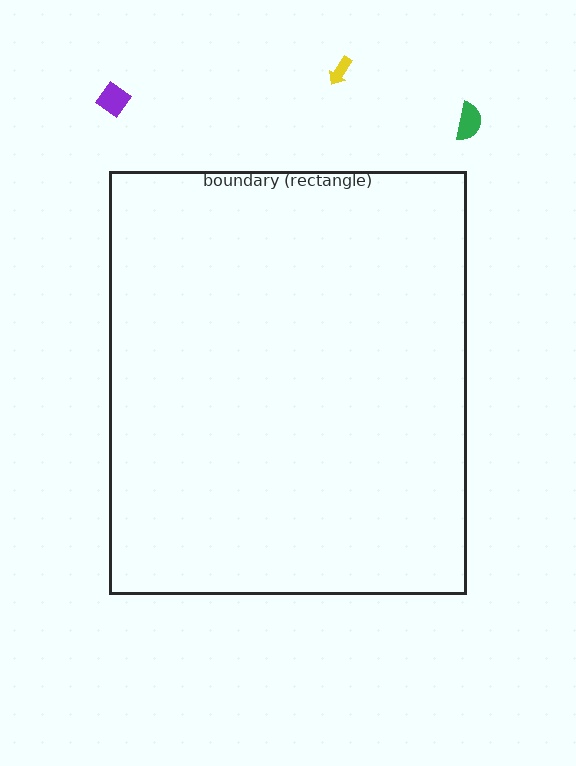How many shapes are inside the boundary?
0 inside, 3 outside.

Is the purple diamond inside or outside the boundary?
Outside.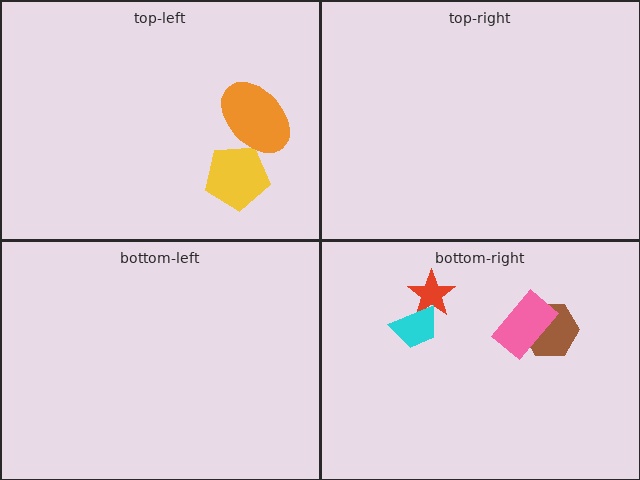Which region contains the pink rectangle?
The bottom-right region.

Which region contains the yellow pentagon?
The top-left region.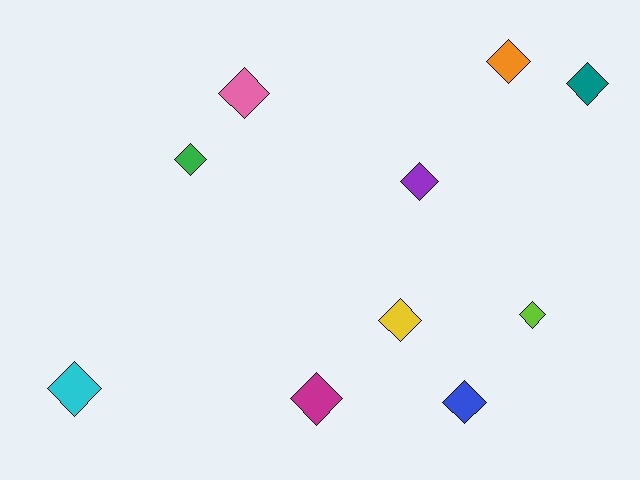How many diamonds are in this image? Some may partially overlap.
There are 10 diamonds.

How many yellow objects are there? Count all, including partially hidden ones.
There is 1 yellow object.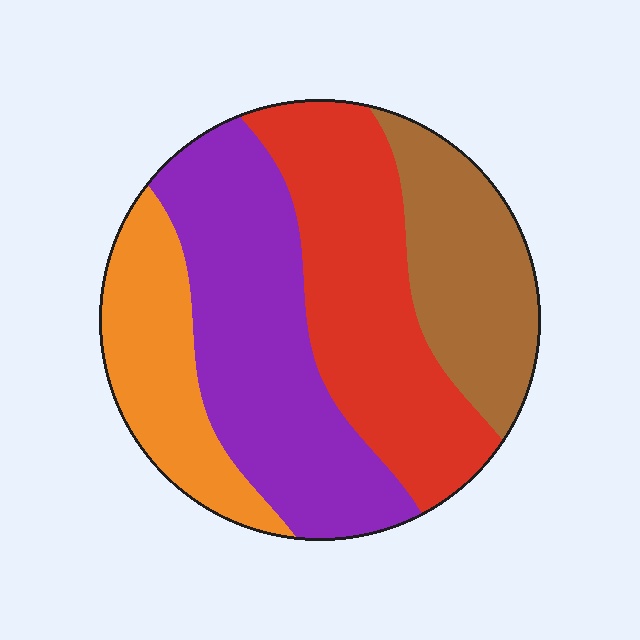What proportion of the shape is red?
Red covers around 30% of the shape.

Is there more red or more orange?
Red.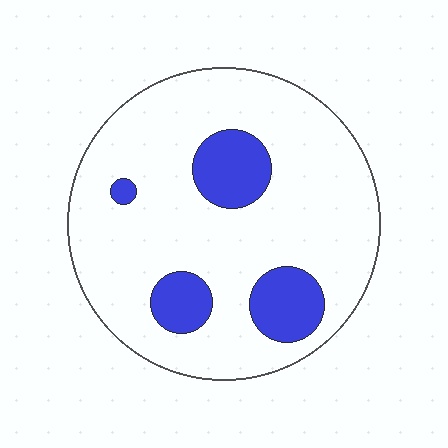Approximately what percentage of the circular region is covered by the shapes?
Approximately 15%.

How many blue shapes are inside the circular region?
4.